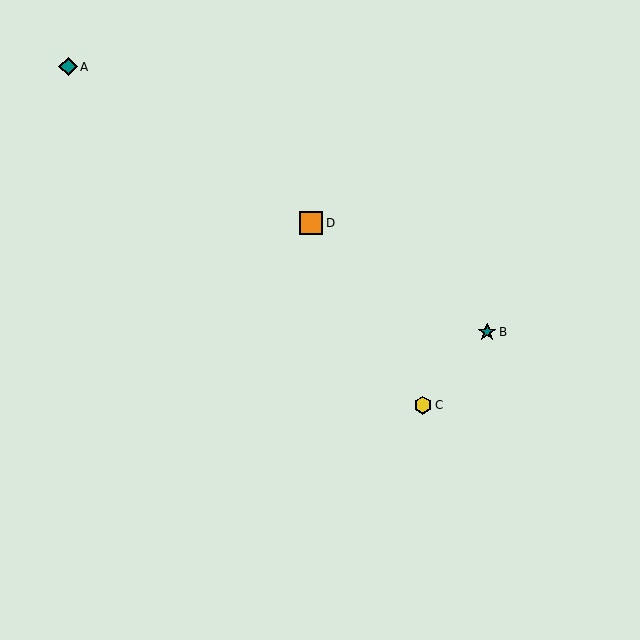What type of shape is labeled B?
Shape B is a teal star.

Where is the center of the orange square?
The center of the orange square is at (311, 223).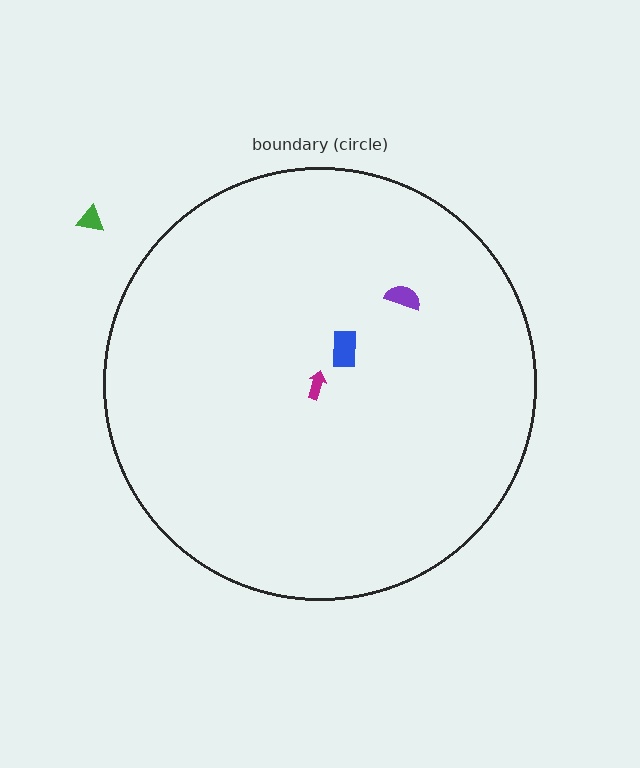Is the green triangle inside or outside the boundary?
Outside.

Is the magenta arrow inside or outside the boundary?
Inside.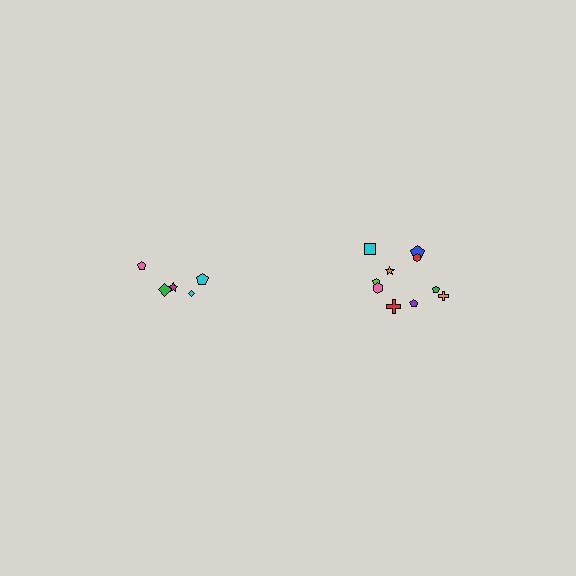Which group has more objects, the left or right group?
The right group.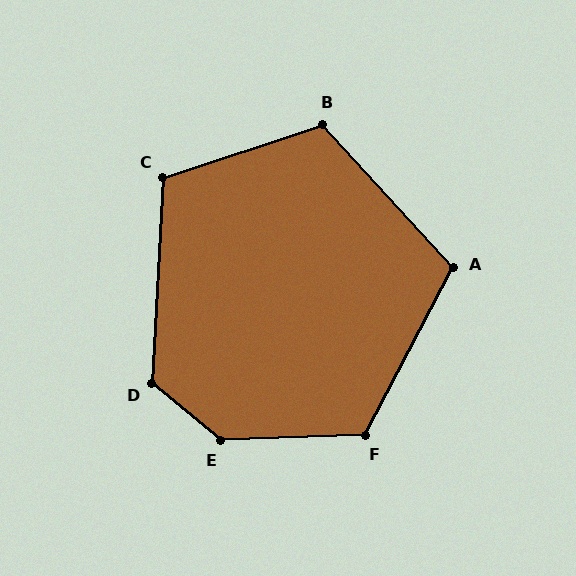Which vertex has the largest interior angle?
E, at approximately 139 degrees.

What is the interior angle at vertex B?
Approximately 114 degrees (obtuse).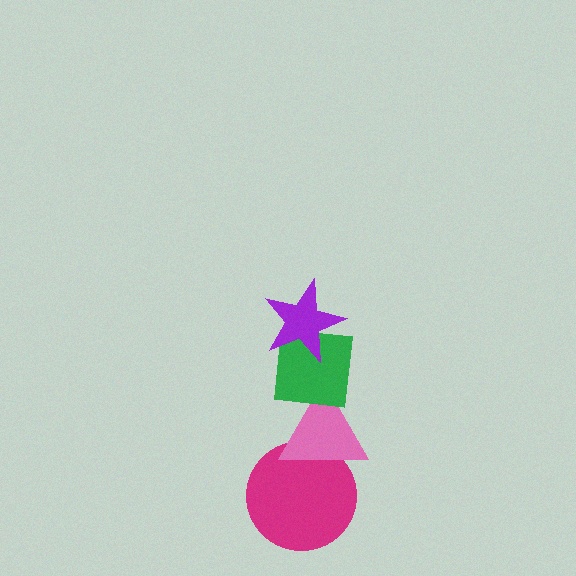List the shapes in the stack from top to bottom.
From top to bottom: the purple star, the green square, the pink triangle, the magenta circle.